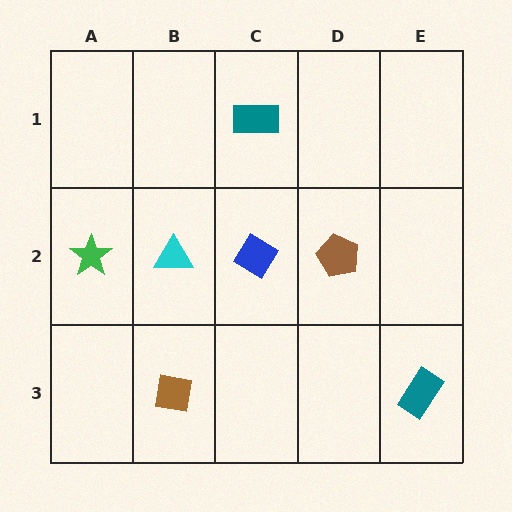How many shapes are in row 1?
1 shape.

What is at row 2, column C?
A blue diamond.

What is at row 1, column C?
A teal rectangle.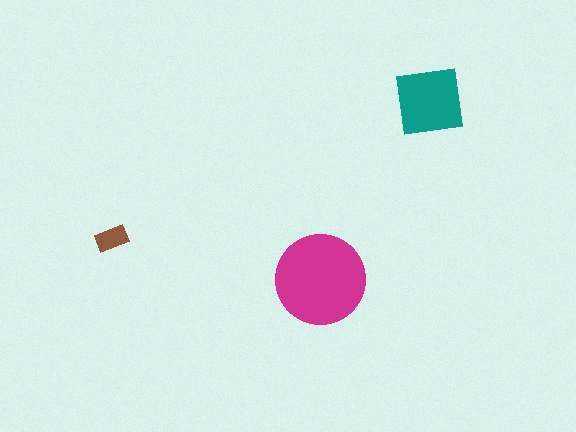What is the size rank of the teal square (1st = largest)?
2nd.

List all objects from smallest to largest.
The brown rectangle, the teal square, the magenta circle.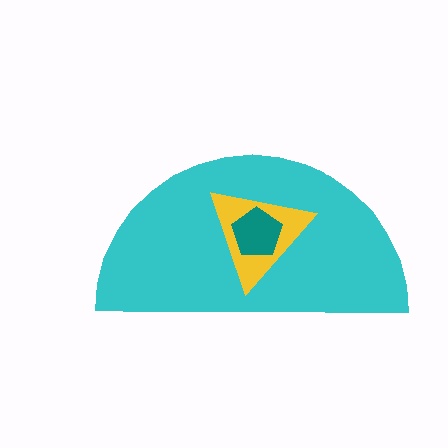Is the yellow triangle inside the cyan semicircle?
Yes.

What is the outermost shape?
The cyan semicircle.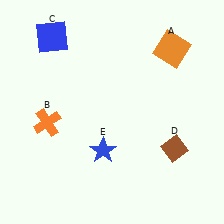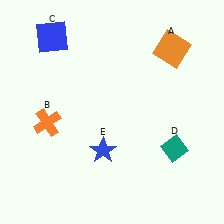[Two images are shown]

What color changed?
The diamond (D) changed from brown in Image 1 to teal in Image 2.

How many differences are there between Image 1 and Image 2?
There is 1 difference between the two images.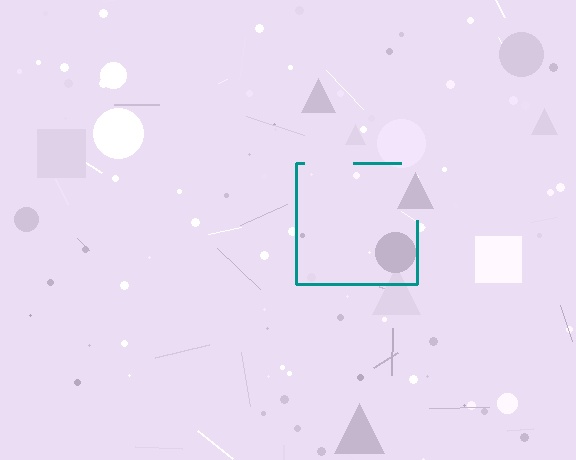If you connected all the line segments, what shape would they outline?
They would outline a square.